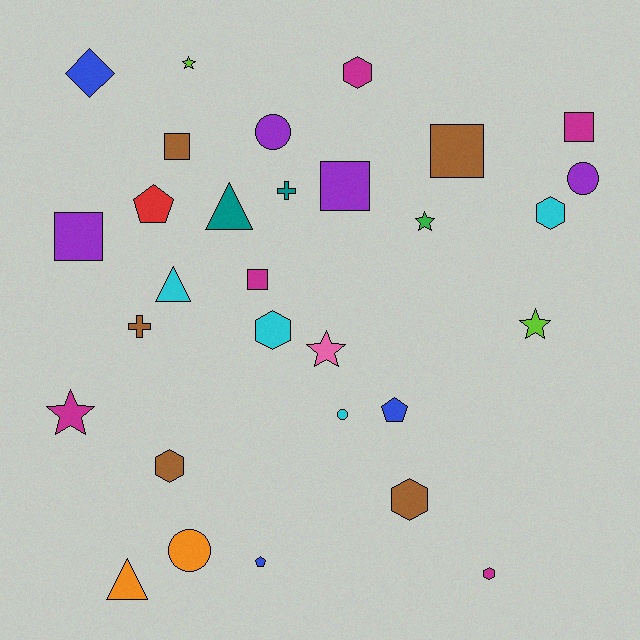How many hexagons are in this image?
There are 6 hexagons.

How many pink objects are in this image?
There is 1 pink object.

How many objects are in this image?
There are 30 objects.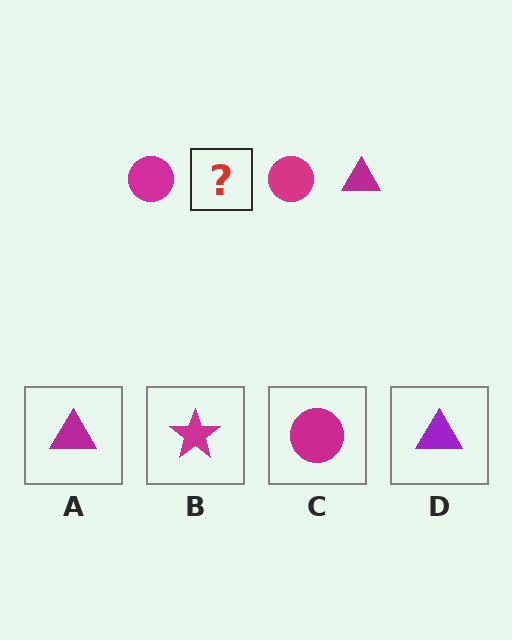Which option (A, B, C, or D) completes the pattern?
A.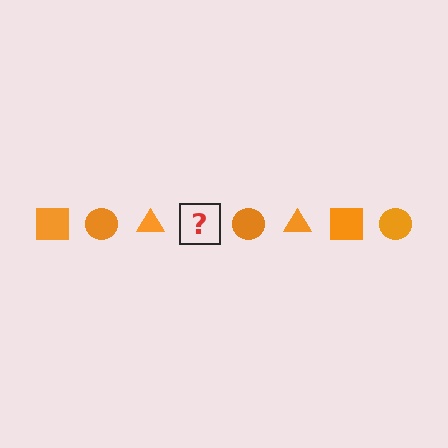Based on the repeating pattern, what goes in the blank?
The blank should be an orange square.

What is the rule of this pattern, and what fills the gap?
The rule is that the pattern cycles through square, circle, triangle shapes in orange. The gap should be filled with an orange square.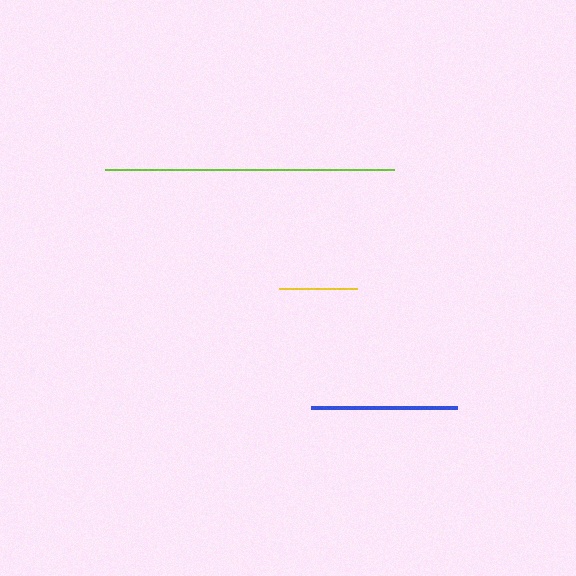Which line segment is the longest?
The lime line is the longest at approximately 289 pixels.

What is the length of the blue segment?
The blue segment is approximately 146 pixels long.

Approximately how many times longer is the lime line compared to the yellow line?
The lime line is approximately 3.7 times the length of the yellow line.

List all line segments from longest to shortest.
From longest to shortest: lime, blue, yellow.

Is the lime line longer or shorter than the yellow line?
The lime line is longer than the yellow line.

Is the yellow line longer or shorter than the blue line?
The blue line is longer than the yellow line.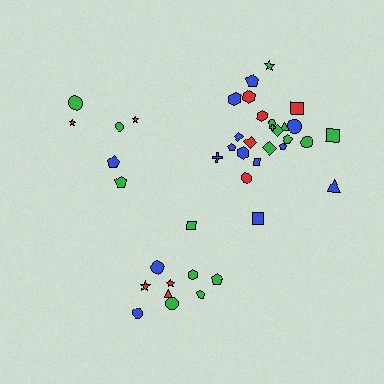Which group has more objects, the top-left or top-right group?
The top-right group.